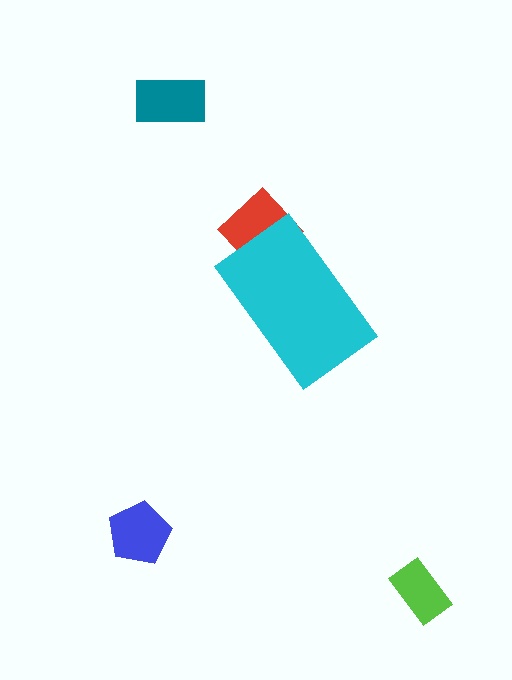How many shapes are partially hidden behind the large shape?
1 shape is partially hidden.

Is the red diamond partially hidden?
Yes, the red diamond is partially hidden behind the cyan rectangle.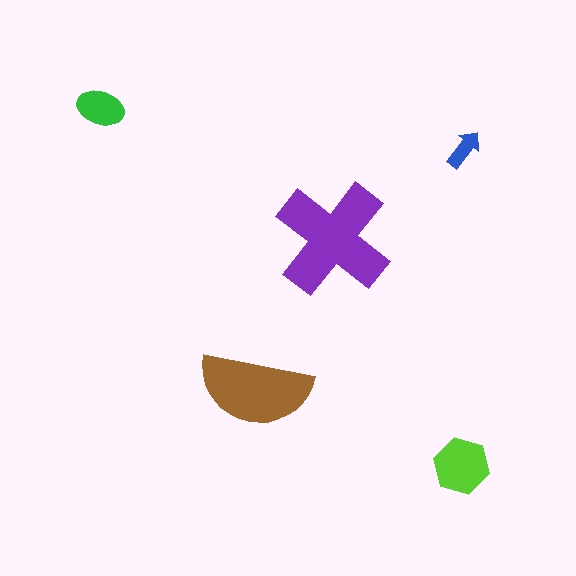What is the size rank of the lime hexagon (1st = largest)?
3rd.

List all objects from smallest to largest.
The blue arrow, the green ellipse, the lime hexagon, the brown semicircle, the purple cross.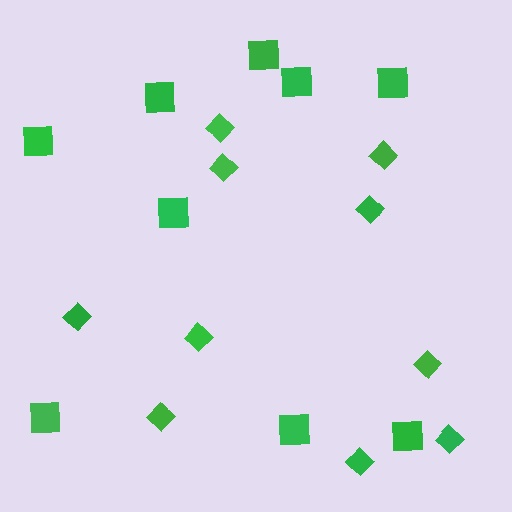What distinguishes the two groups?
There are 2 groups: one group of diamonds (10) and one group of squares (9).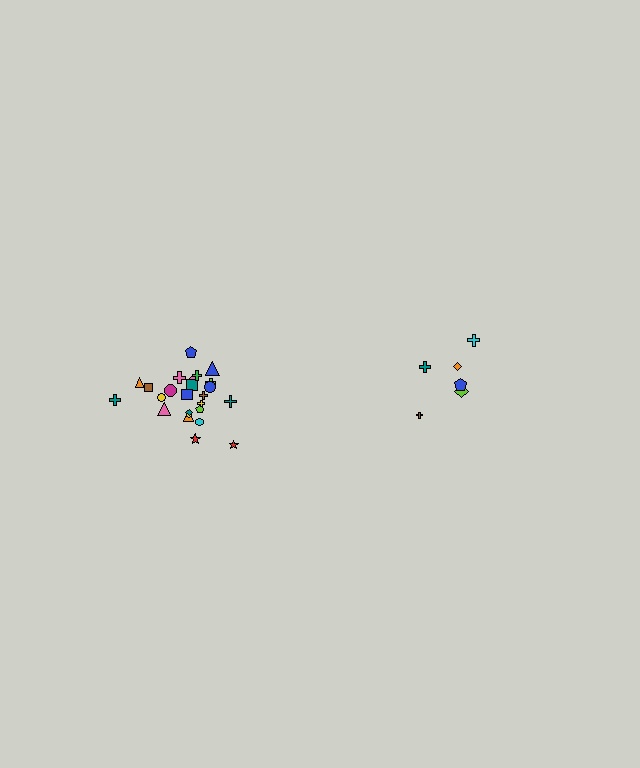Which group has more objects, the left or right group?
The left group.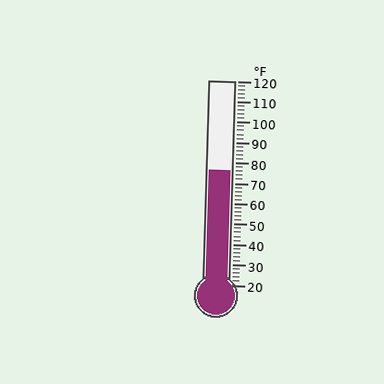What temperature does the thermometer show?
The thermometer shows approximately 76°F.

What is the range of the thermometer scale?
The thermometer scale ranges from 20°F to 120°F.